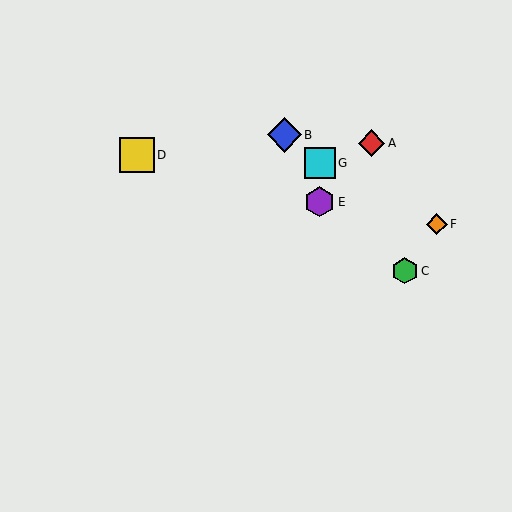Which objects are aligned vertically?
Objects E, G are aligned vertically.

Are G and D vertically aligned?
No, G is at x≈320 and D is at x≈137.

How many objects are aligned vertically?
2 objects (E, G) are aligned vertically.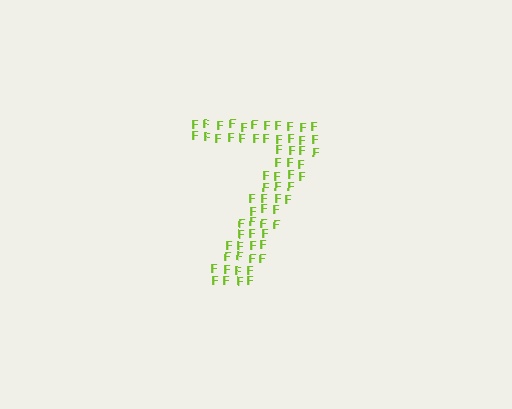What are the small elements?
The small elements are letter F's.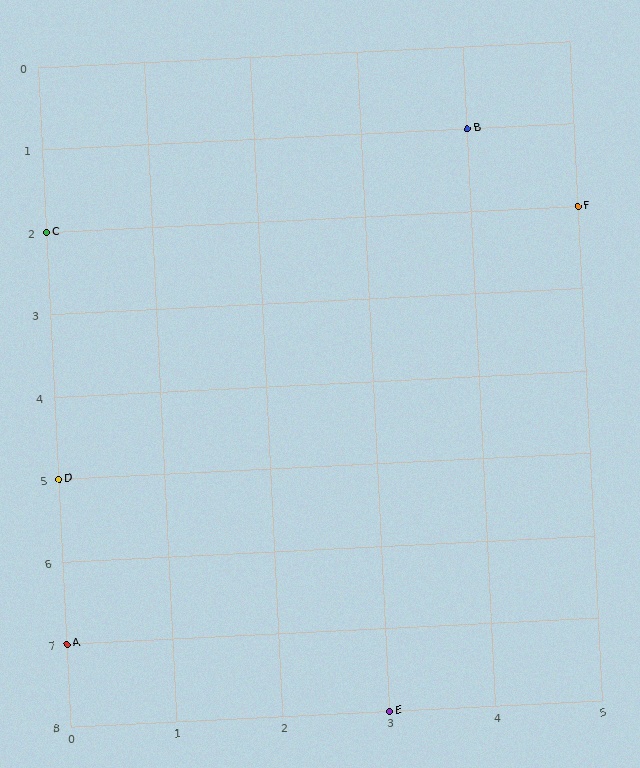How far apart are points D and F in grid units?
Points D and F are 5 columns and 3 rows apart (about 5.8 grid units diagonally).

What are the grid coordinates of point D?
Point D is at grid coordinates (0, 5).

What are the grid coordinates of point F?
Point F is at grid coordinates (5, 2).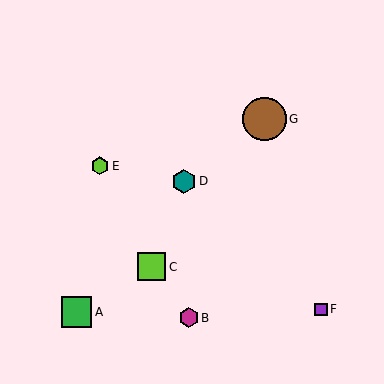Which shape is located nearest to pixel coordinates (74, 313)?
The green square (labeled A) at (76, 312) is nearest to that location.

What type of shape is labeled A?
Shape A is a green square.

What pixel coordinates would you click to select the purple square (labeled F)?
Click at (321, 309) to select the purple square F.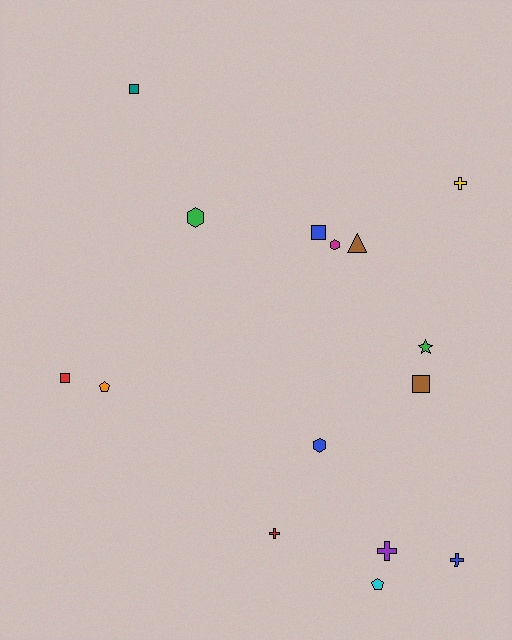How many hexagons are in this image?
There are 3 hexagons.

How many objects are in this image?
There are 15 objects.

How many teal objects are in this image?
There is 1 teal object.